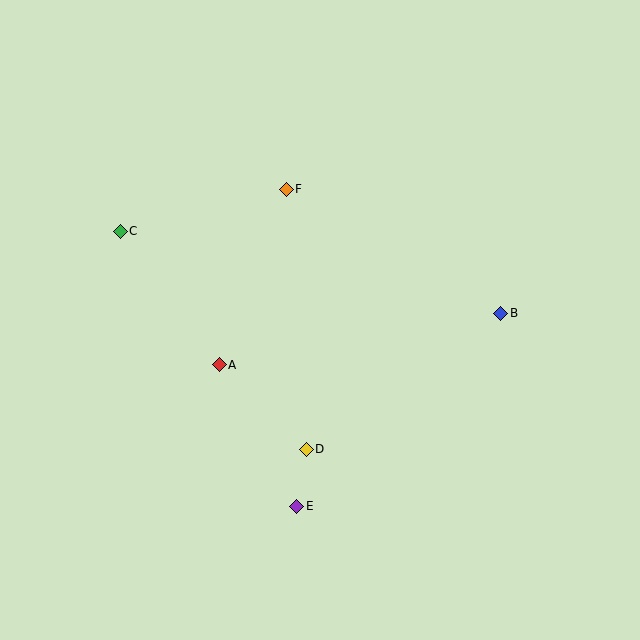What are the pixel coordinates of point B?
Point B is at (501, 313).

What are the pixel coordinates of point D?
Point D is at (306, 449).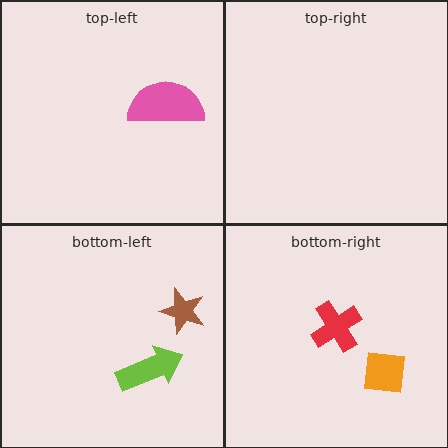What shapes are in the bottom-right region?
The orange square, the red cross.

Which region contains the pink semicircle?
The top-left region.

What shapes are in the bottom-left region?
The lime arrow, the brown star.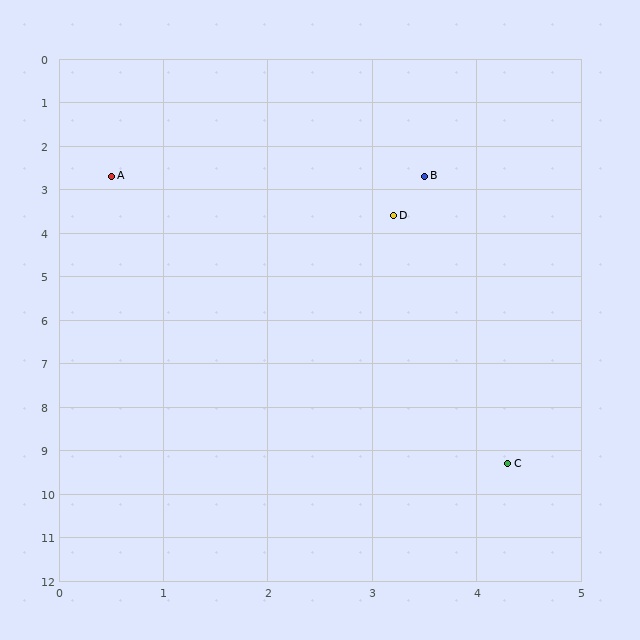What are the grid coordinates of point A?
Point A is at approximately (0.5, 2.7).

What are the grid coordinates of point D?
Point D is at approximately (3.2, 3.6).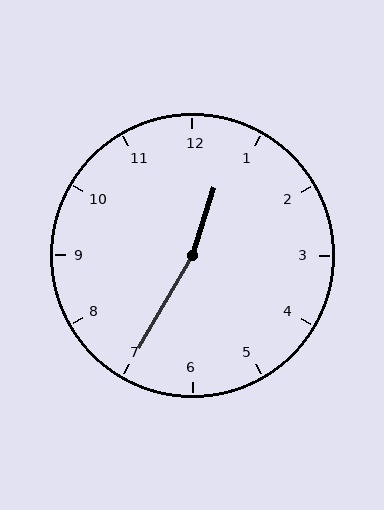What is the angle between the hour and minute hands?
Approximately 168 degrees.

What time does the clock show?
12:35.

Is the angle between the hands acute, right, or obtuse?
It is obtuse.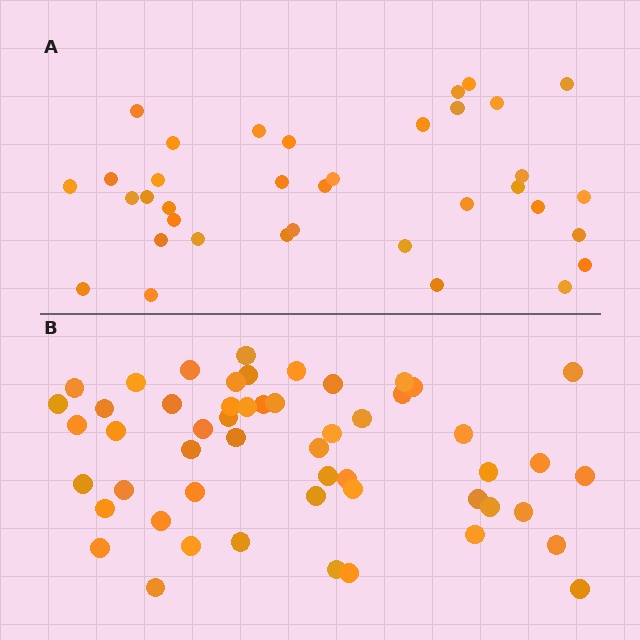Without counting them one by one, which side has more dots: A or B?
Region B (the bottom region) has more dots.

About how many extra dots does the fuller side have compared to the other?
Region B has approximately 15 more dots than region A.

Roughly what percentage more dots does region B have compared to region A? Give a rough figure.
About 45% more.